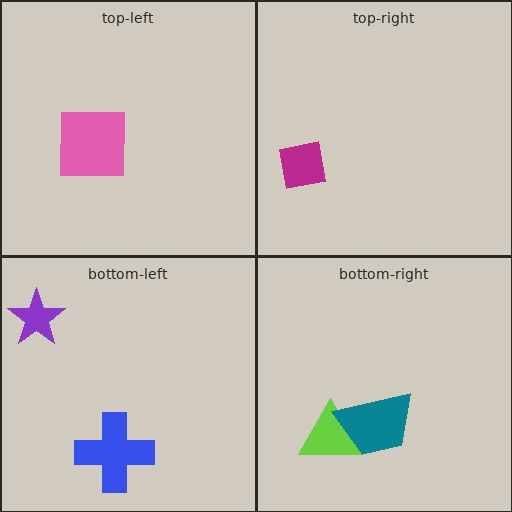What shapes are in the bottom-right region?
The lime triangle, the teal trapezoid.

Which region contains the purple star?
The bottom-left region.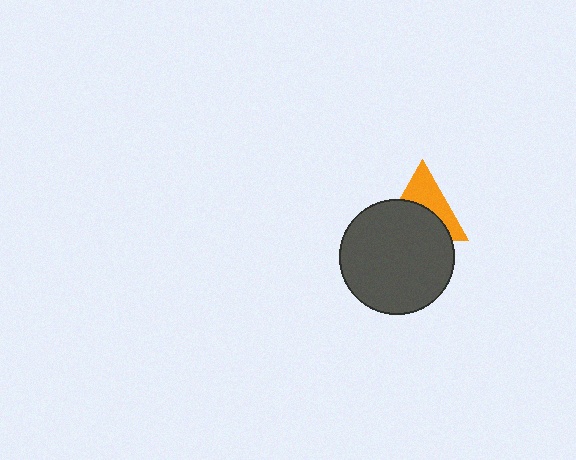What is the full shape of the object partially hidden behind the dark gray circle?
The partially hidden object is an orange triangle.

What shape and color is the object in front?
The object in front is a dark gray circle.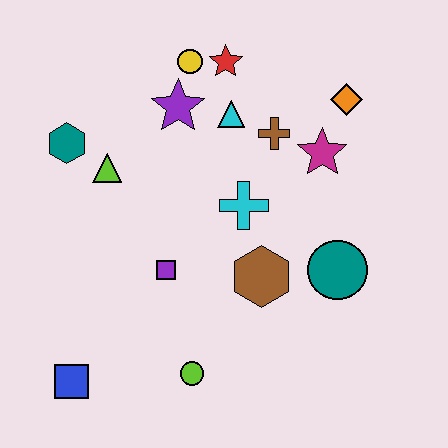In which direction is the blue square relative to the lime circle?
The blue square is to the left of the lime circle.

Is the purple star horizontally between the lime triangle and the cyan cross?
Yes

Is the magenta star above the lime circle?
Yes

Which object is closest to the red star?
The yellow circle is closest to the red star.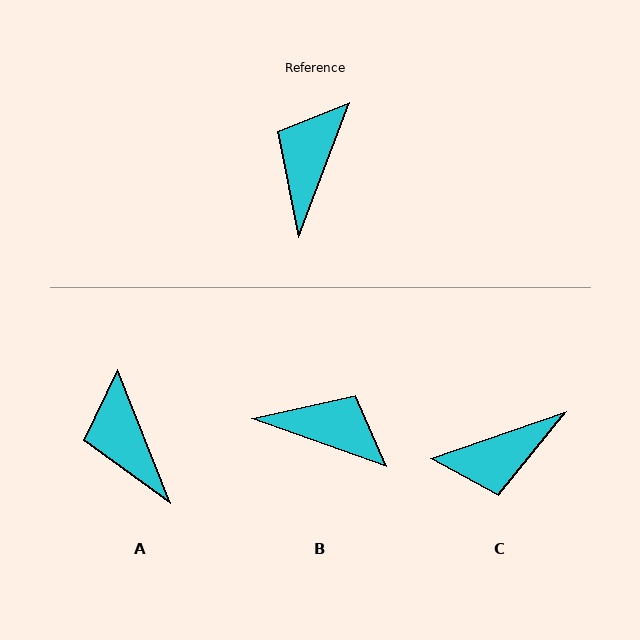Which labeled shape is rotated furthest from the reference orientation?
C, about 130 degrees away.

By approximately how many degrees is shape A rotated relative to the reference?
Approximately 43 degrees counter-clockwise.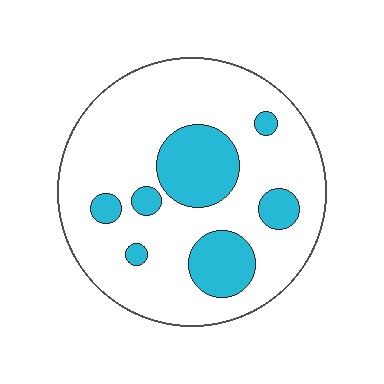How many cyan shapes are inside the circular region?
7.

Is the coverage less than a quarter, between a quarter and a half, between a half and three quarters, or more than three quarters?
Less than a quarter.